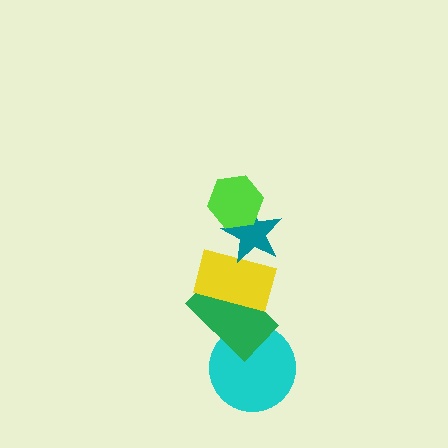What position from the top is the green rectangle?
The green rectangle is 4th from the top.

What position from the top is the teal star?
The teal star is 2nd from the top.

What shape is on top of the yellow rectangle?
The teal star is on top of the yellow rectangle.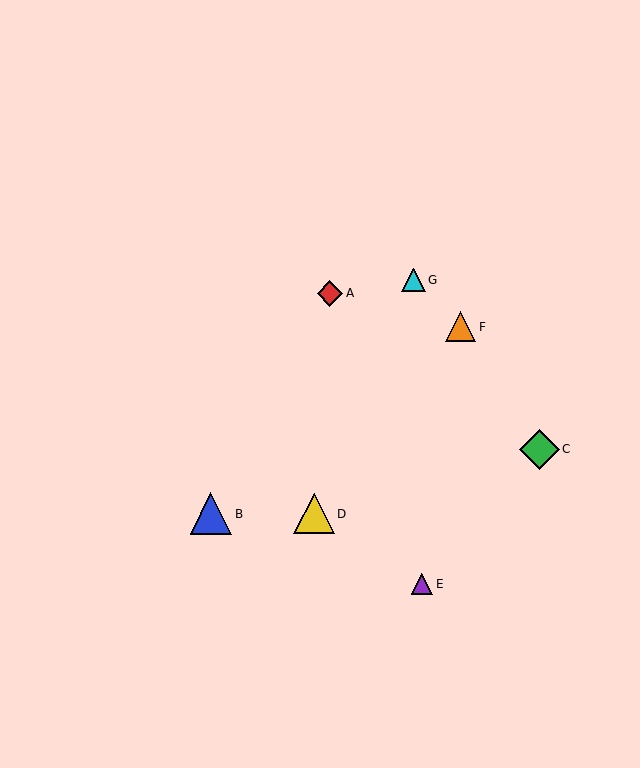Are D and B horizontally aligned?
Yes, both are at y≈514.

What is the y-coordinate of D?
Object D is at y≈514.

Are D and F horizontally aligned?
No, D is at y≈514 and F is at y≈327.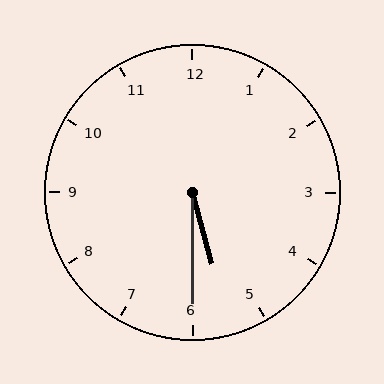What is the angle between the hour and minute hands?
Approximately 15 degrees.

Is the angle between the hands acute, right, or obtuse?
It is acute.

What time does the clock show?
5:30.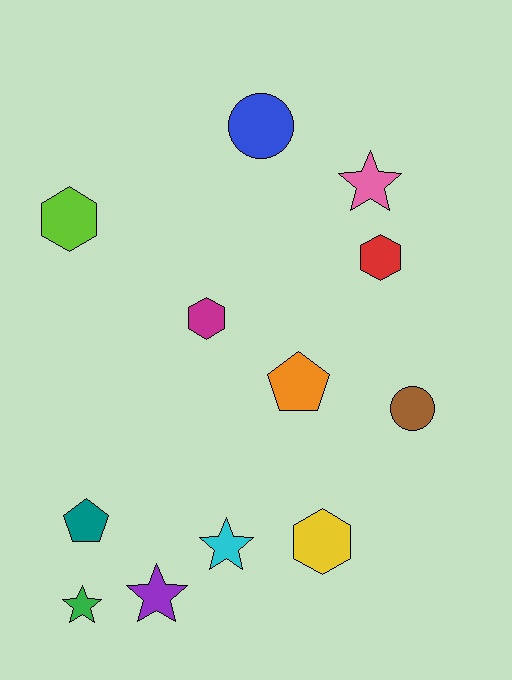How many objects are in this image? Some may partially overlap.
There are 12 objects.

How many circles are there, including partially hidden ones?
There are 2 circles.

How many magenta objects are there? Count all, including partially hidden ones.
There is 1 magenta object.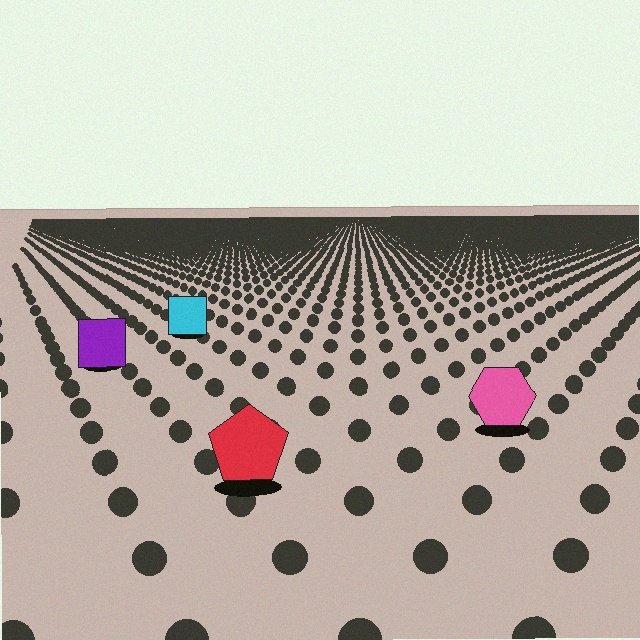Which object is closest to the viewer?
The red pentagon is closest. The texture marks near it are larger and more spread out.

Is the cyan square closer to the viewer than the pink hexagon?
No. The pink hexagon is closer — you can tell from the texture gradient: the ground texture is coarser near it.